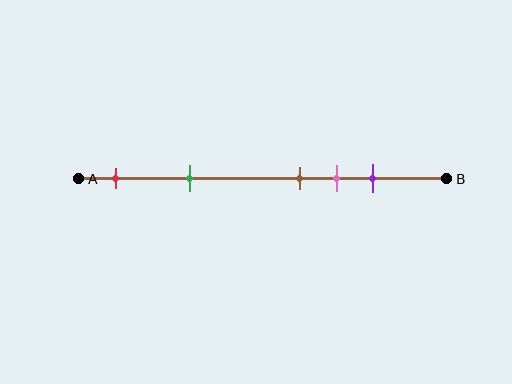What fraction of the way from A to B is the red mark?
The red mark is approximately 10% (0.1) of the way from A to B.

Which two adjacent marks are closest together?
The brown and pink marks are the closest adjacent pair.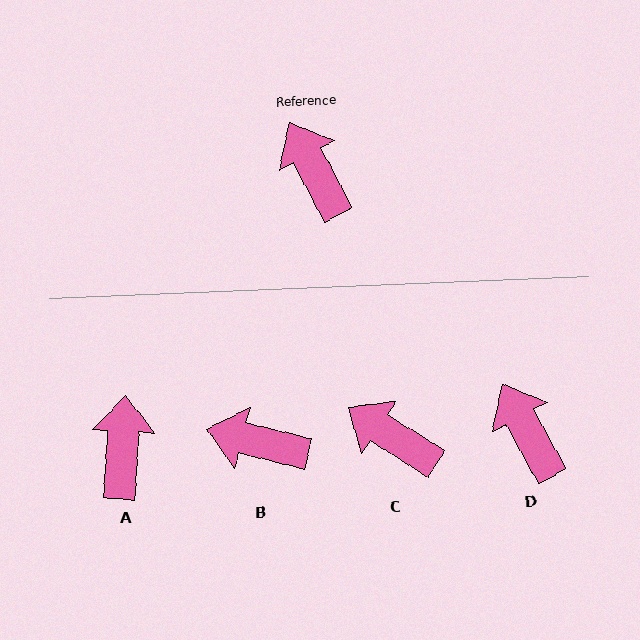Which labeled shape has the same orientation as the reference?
D.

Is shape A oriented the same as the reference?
No, it is off by about 32 degrees.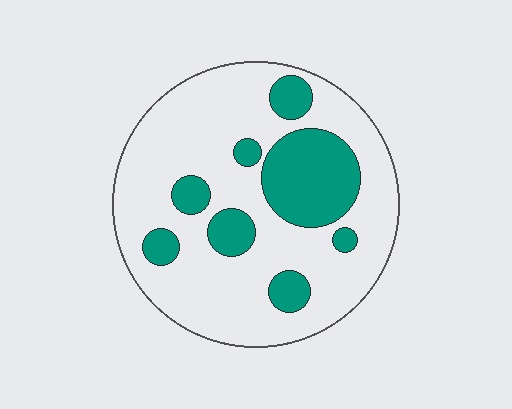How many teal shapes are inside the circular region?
8.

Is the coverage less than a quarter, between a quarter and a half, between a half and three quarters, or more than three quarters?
Between a quarter and a half.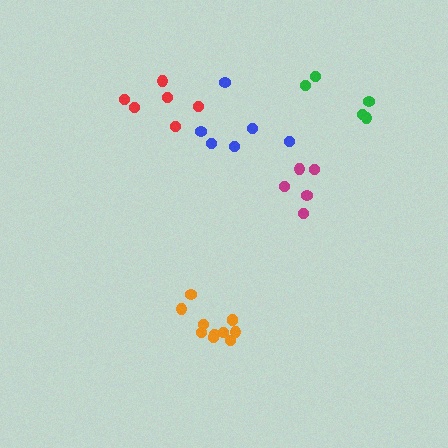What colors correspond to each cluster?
The clusters are colored: orange, magenta, red, green, blue.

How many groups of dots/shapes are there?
There are 5 groups.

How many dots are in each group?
Group 1: 11 dots, Group 2: 5 dots, Group 3: 6 dots, Group 4: 5 dots, Group 5: 6 dots (33 total).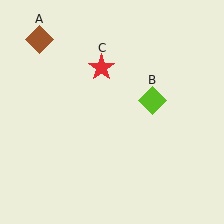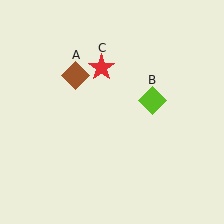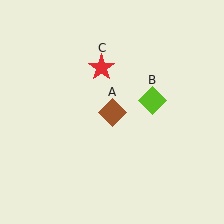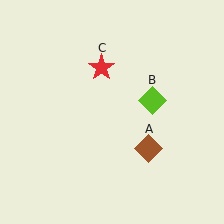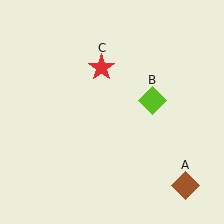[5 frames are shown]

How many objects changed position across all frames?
1 object changed position: brown diamond (object A).